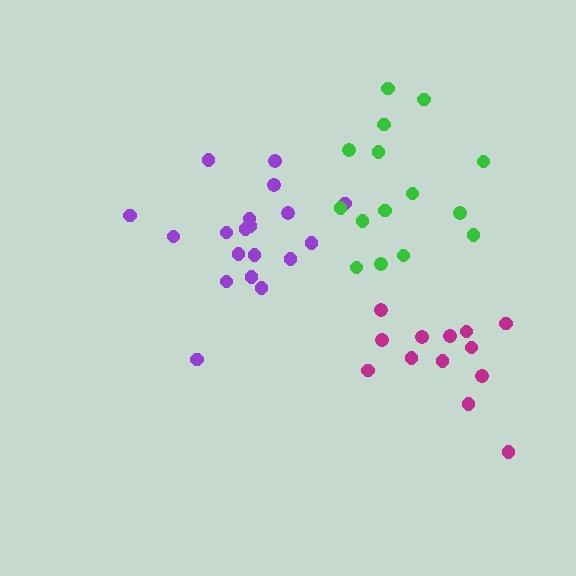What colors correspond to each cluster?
The clusters are colored: magenta, purple, green.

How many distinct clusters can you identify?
There are 3 distinct clusters.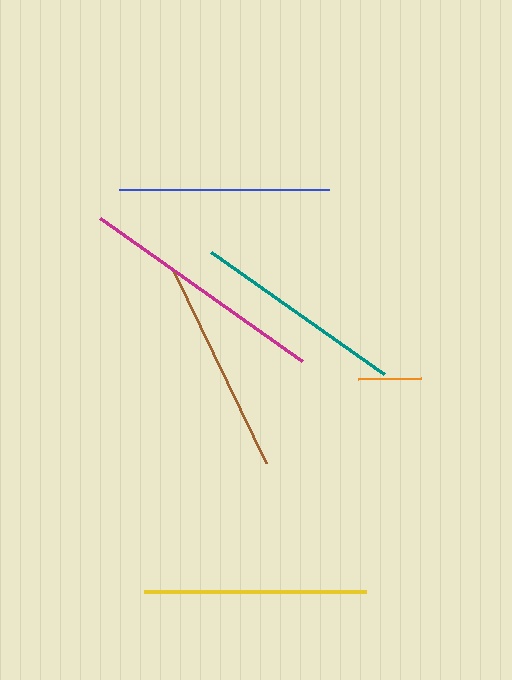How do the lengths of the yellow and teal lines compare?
The yellow and teal lines are approximately the same length.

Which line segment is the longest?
The magenta line is the longest at approximately 247 pixels.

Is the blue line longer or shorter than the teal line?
The teal line is longer than the blue line.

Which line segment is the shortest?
The orange line is the shortest at approximately 62 pixels.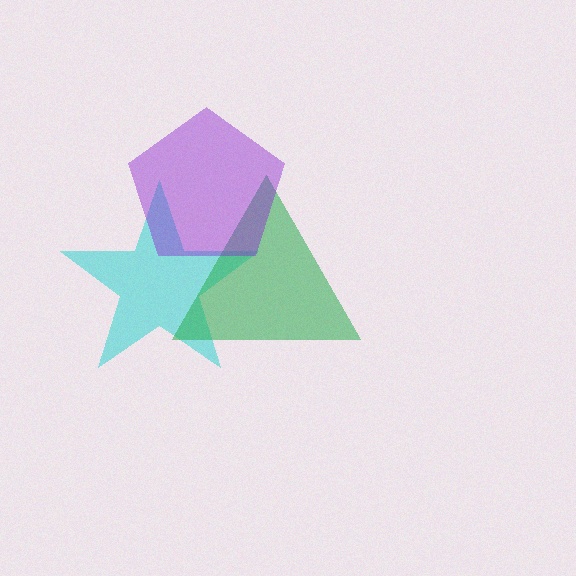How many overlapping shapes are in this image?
There are 3 overlapping shapes in the image.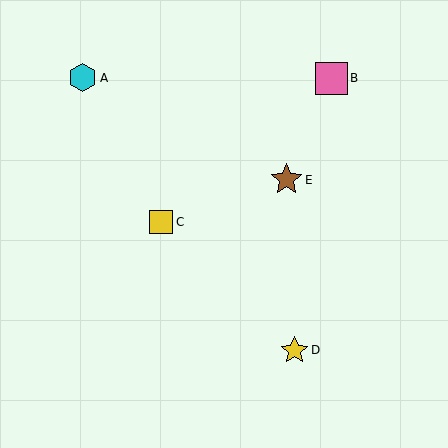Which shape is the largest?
The brown star (labeled E) is the largest.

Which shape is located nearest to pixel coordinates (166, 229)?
The yellow square (labeled C) at (161, 222) is nearest to that location.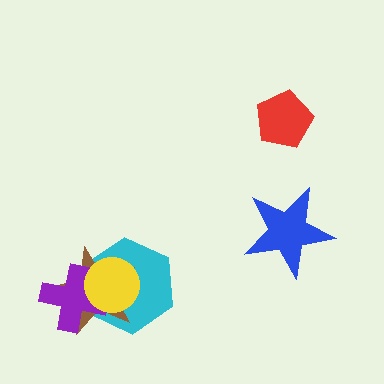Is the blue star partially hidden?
No, no other shape covers it.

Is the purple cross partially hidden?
Yes, it is partially covered by another shape.